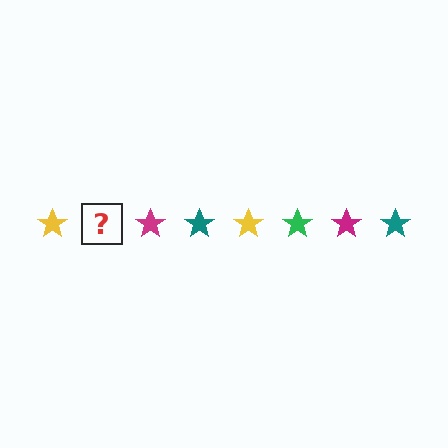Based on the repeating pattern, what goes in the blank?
The blank should be a green star.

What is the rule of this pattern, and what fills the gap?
The rule is that the pattern cycles through yellow, green, magenta, teal stars. The gap should be filled with a green star.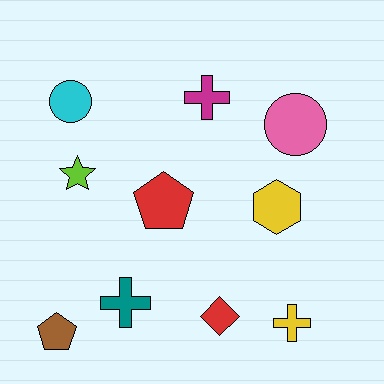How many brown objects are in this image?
There is 1 brown object.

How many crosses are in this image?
There are 3 crosses.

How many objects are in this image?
There are 10 objects.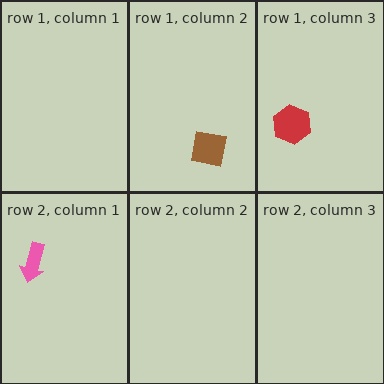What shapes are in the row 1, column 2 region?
The brown square.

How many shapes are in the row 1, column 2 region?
1.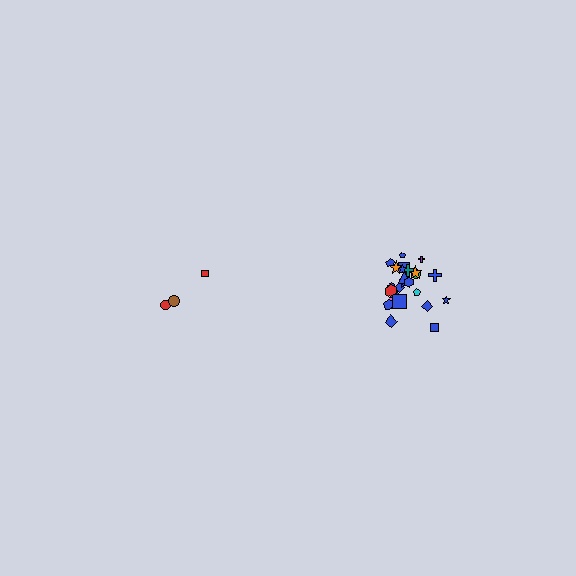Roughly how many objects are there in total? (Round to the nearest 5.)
Roughly 30 objects in total.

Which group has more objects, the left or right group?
The right group.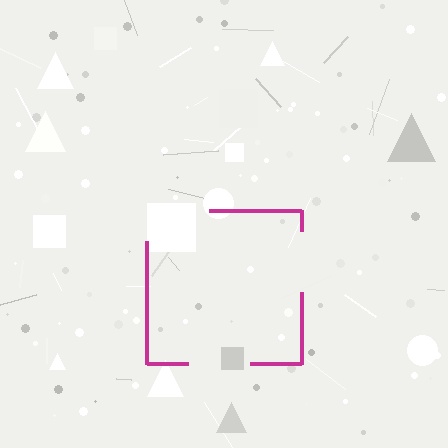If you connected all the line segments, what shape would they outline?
They would outline a square.